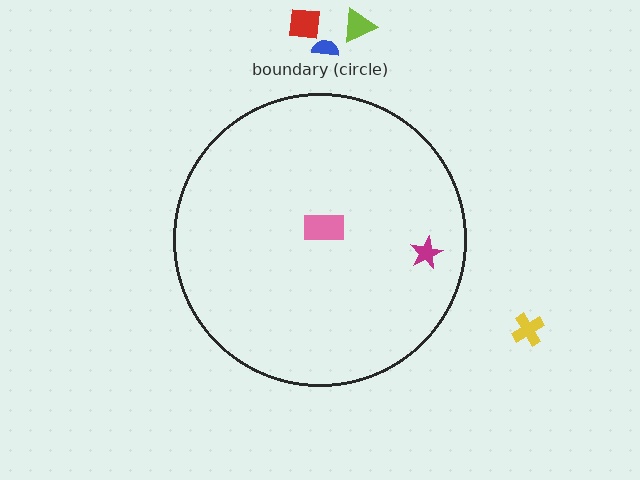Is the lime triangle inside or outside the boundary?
Outside.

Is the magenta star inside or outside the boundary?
Inside.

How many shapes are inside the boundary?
2 inside, 4 outside.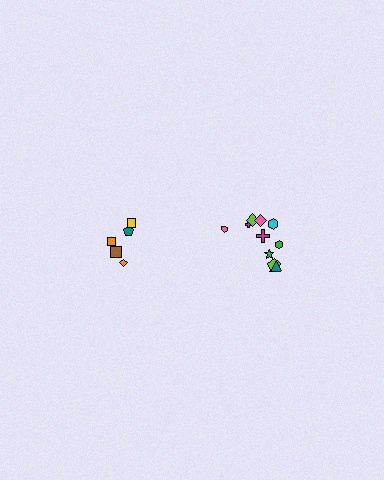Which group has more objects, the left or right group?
The right group.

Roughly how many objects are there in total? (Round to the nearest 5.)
Roughly 15 objects in total.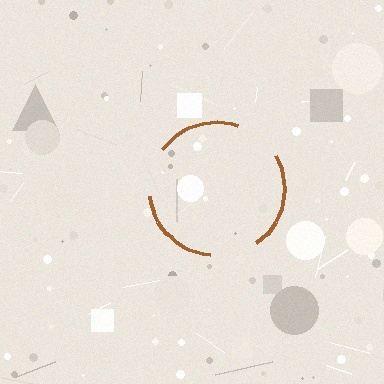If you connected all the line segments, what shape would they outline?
They would outline a circle.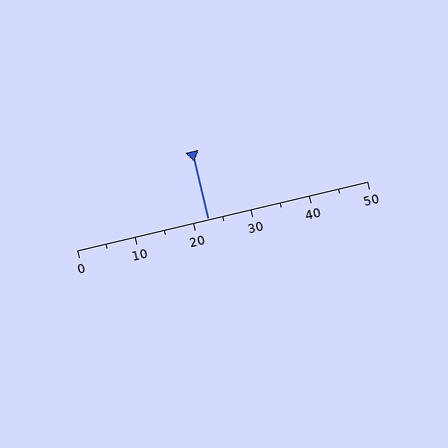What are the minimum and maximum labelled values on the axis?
The axis runs from 0 to 50.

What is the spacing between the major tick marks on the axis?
The major ticks are spaced 10 apart.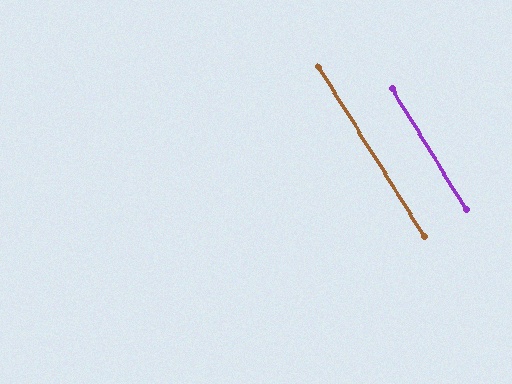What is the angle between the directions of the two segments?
Approximately 0 degrees.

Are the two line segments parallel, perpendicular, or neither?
Parallel — their directions differ by only 0.3°.